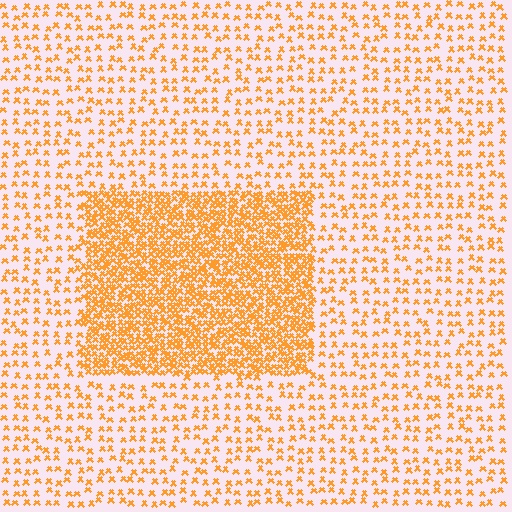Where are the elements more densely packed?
The elements are more densely packed inside the rectangle boundary.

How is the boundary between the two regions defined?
The boundary is defined by a change in element density (approximately 3.0x ratio). All elements are the same color, size, and shape.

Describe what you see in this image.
The image contains small orange elements arranged at two different densities. A rectangle-shaped region is visible where the elements are more densely packed than the surrounding area.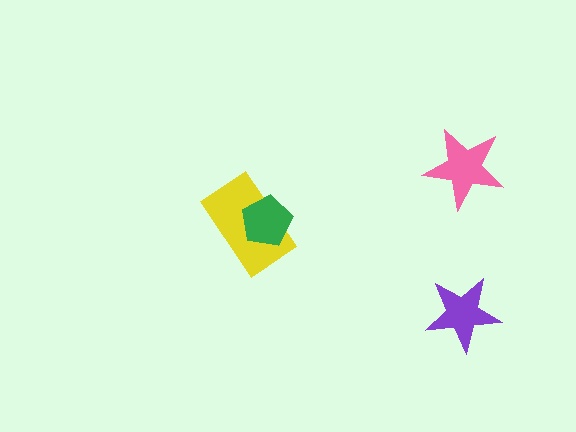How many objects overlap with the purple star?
0 objects overlap with the purple star.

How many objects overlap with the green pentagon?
1 object overlaps with the green pentagon.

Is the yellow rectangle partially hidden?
Yes, it is partially covered by another shape.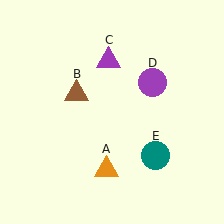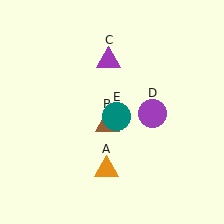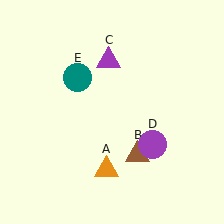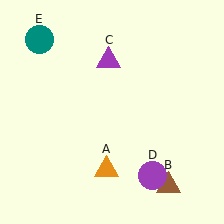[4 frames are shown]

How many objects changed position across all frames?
3 objects changed position: brown triangle (object B), purple circle (object D), teal circle (object E).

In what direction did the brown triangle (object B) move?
The brown triangle (object B) moved down and to the right.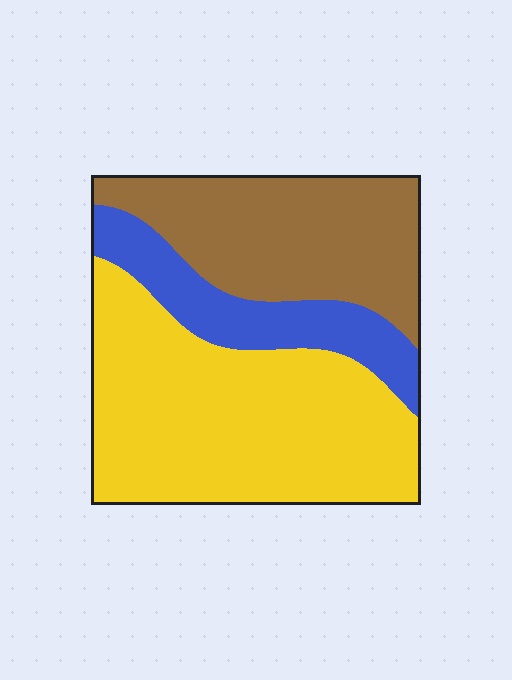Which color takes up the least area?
Blue, at roughly 20%.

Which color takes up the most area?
Yellow, at roughly 50%.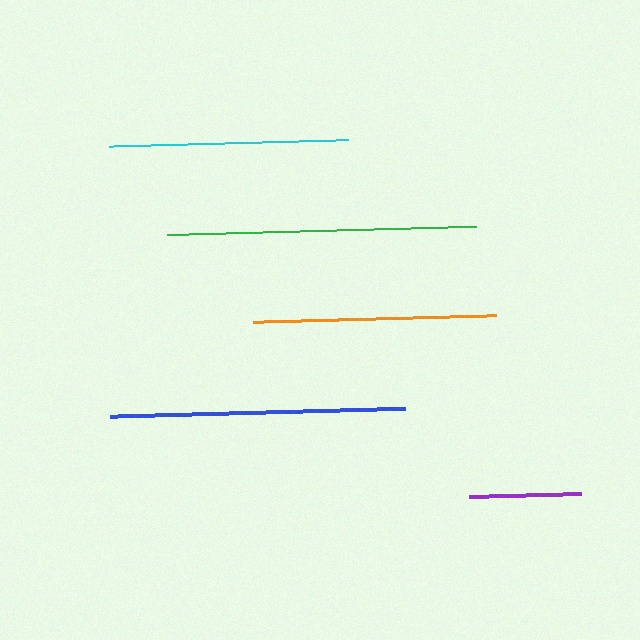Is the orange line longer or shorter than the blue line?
The blue line is longer than the orange line.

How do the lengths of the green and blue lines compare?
The green and blue lines are approximately the same length.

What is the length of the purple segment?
The purple segment is approximately 112 pixels long.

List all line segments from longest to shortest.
From longest to shortest: green, blue, orange, cyan, purple.